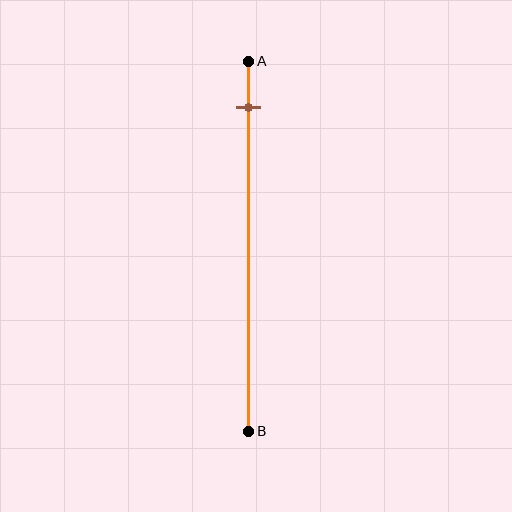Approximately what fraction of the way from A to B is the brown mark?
The brown mark is approximately 15% of the way from A to B.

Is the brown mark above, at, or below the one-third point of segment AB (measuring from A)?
The brown mark is above the one-third point of segment AB.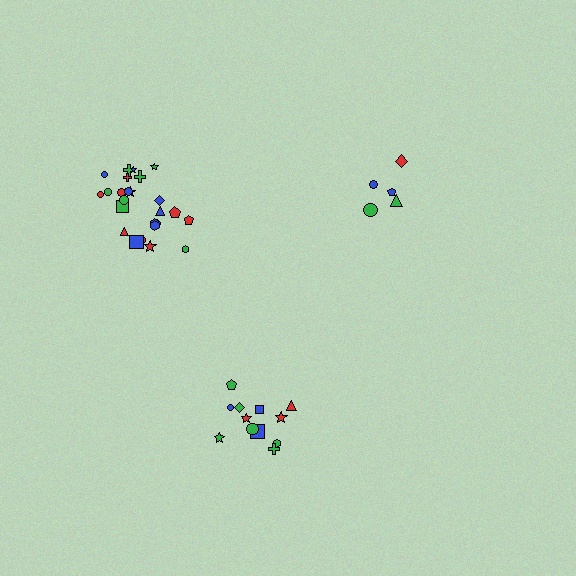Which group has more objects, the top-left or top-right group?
The top-left group.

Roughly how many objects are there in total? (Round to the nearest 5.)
Roughly 40 objects in total.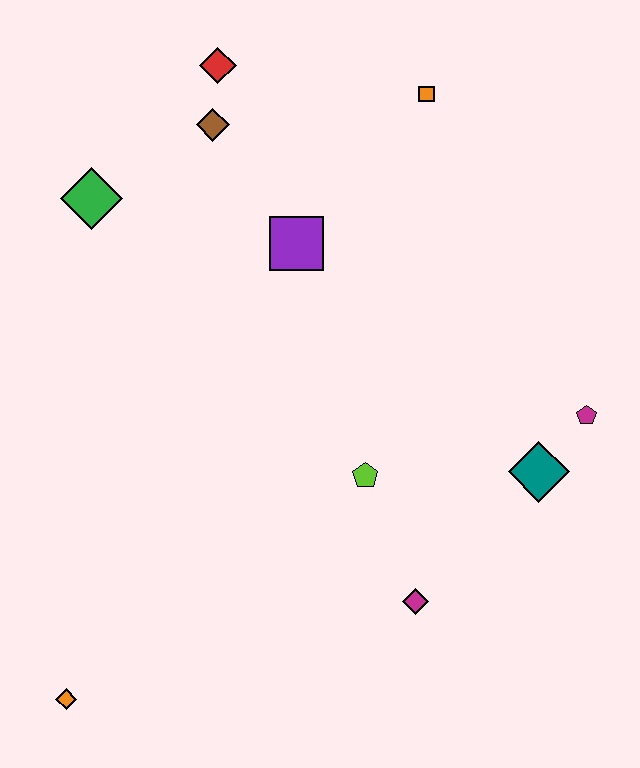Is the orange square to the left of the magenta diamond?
No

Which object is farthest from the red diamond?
The orange diamond is farthest from the red diamond.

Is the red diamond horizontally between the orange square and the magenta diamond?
No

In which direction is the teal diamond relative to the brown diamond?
The teal diamond is below the brown diamond.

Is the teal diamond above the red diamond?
No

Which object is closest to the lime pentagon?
The magenta diamond is closest to the lime pentagon.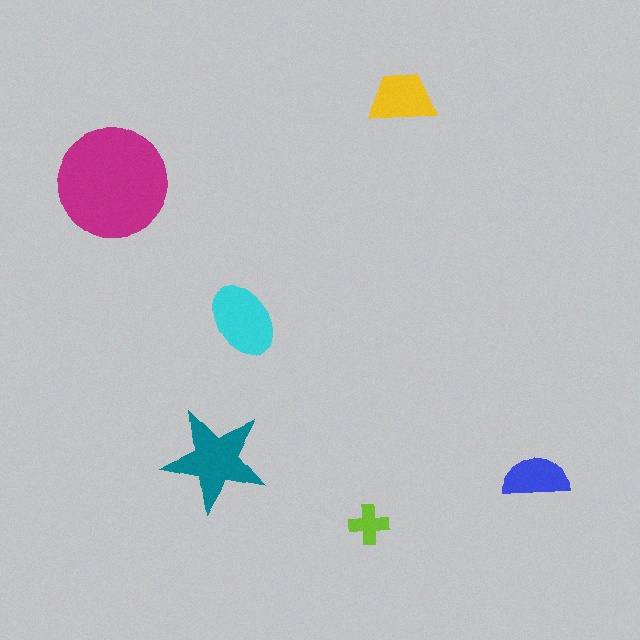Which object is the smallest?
The lime cross.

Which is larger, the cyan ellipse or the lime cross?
The cyan ellipse.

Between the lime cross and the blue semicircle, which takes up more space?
The blue semicircle.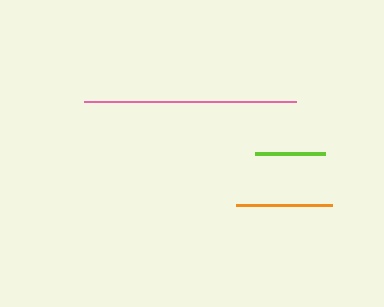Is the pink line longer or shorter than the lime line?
The pink line is longer than the lime line.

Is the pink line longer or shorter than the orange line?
The pink line is longer than the orange line.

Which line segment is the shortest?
The lime line is the shortest at approximately 70 pixels.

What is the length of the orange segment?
The orange segment is approximately 96 pixels long.